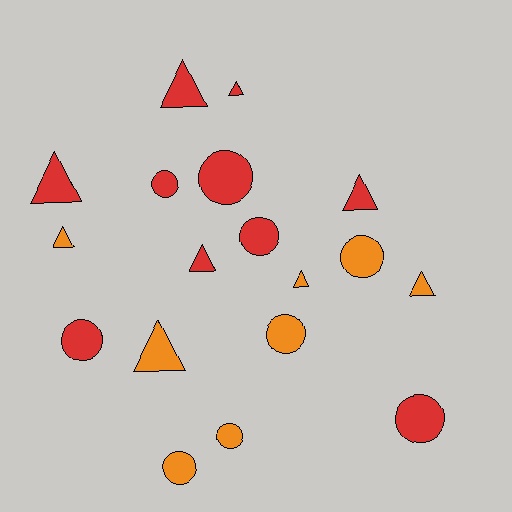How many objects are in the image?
There are 18 objects.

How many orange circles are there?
There are 4 orange circles.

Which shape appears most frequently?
Triangle, with 9 objects.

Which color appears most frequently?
Red, with 10 objects.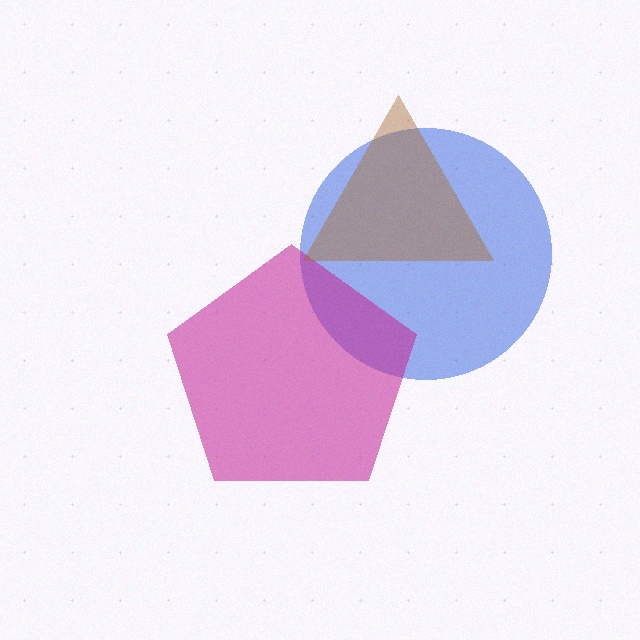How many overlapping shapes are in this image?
There are 3 overlapping shapes in the image.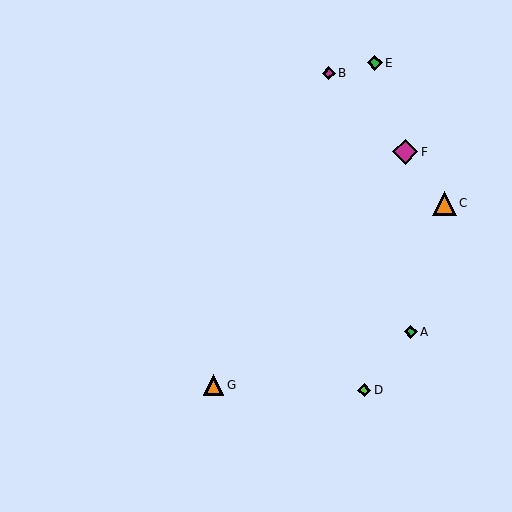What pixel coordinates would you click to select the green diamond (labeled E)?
Click at (375, 63) to select the green diamond E.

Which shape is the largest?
The magenta diamond (labeled F) is the largest.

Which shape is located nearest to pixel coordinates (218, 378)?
The orange triangle (labeled G) at (213, 385) is nearest to that location.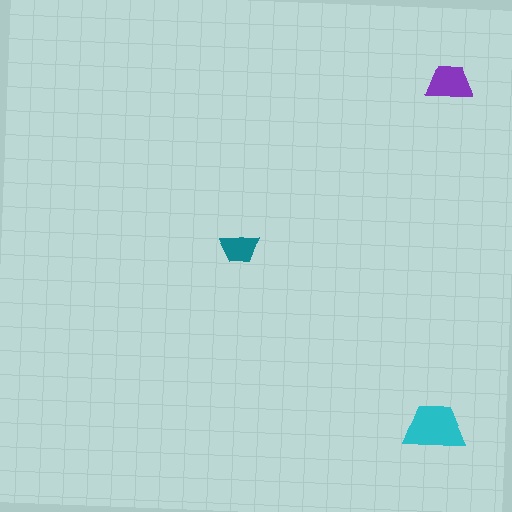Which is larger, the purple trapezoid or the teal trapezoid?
The purple one.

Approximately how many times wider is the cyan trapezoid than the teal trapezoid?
About 1.5 times wider.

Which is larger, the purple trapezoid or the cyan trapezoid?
The cyan one.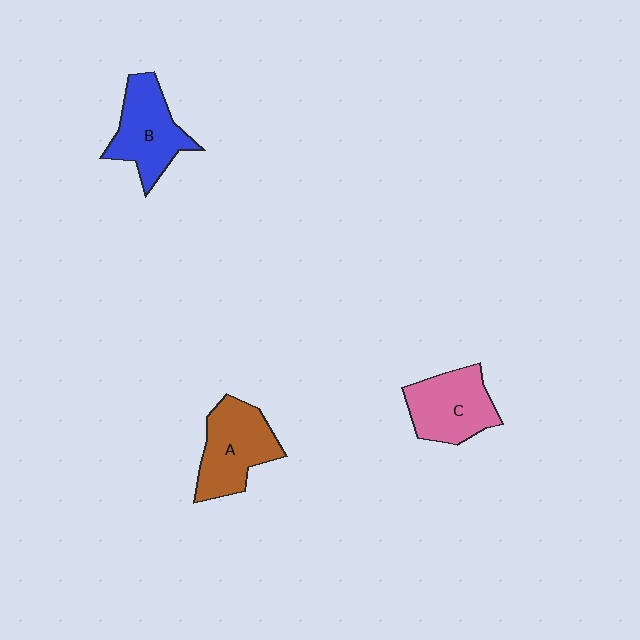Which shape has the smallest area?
Shape C (pink).